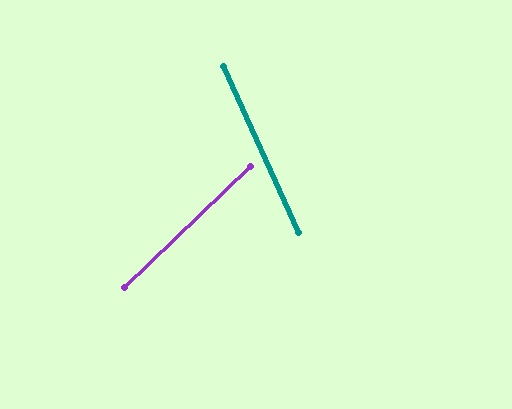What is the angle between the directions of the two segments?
Approximately 71 degrees.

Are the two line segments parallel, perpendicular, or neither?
Neither parallel nor perpendicular — they differ by about 71°.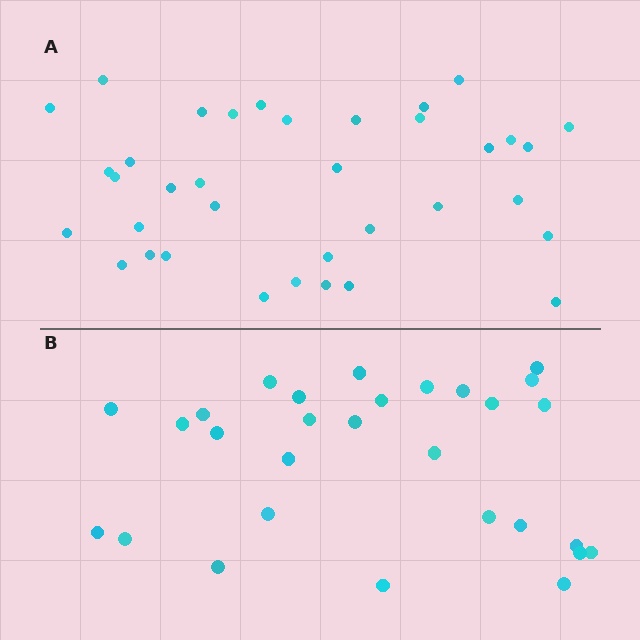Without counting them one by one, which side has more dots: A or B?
Region A (the top region) has more dots.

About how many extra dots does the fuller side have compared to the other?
Region A has roughly 8 or so more dots than region B.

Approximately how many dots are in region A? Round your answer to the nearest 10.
About 40 dots. (The exact count is 36, which rounds to 40.)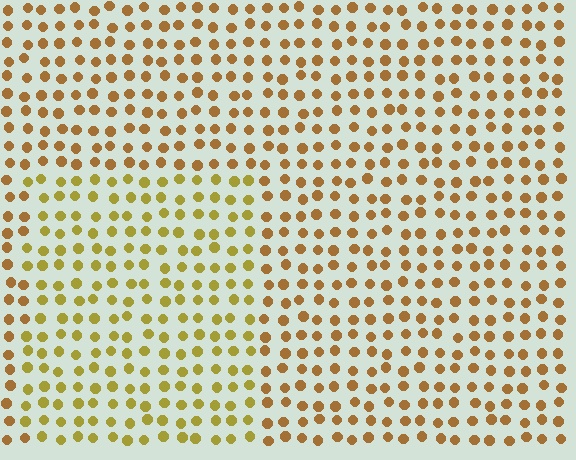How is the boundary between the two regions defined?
The boundary is defined purely by a slight shift in hue (about 25 degrees). Spacing, size, and orientation are identical on both sides.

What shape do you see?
I see a rectangle.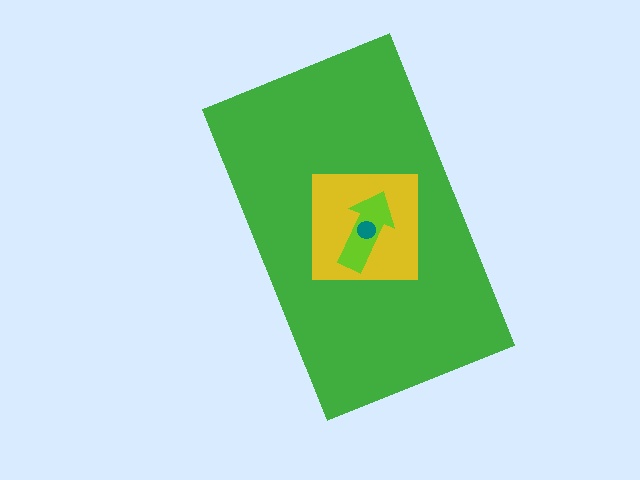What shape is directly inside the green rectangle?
The yellow square.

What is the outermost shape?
The green rectangle.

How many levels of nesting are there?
4.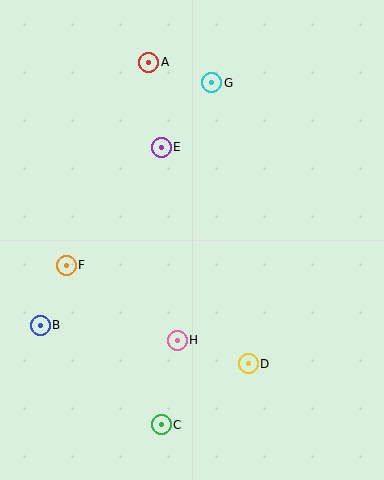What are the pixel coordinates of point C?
Point C is at (161, 425).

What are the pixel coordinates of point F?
Point F is at (66, 265).